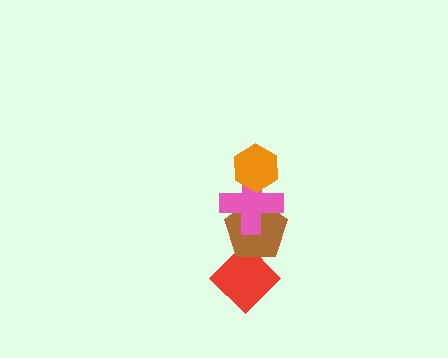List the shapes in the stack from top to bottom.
From top to bottom: the orange hexagon, the pink cross, the brown pentagon, the red diamond.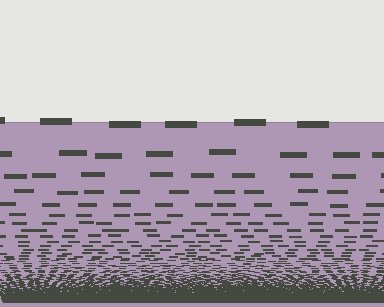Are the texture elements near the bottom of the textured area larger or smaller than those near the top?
Smaller. The gradient is inverted — elements near the bottom are smaller and denser.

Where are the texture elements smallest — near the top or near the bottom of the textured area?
Near the bottom.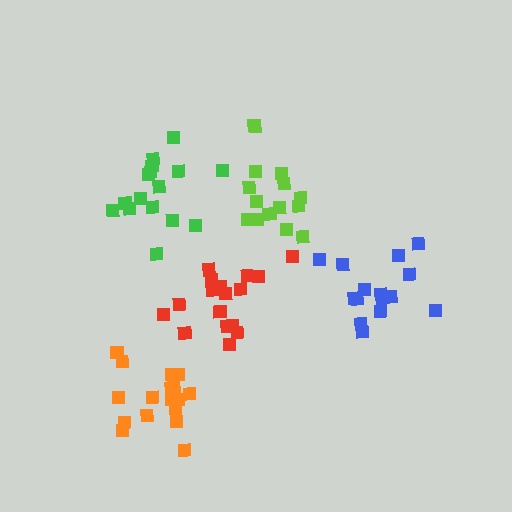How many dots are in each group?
Group 1: 15 dots, Group 2: 15 dots, Group 3: 17 dots, Group 4: 17 dots, Group 5: 17 dots (81 total).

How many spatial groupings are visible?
There are 5 spatial groupings.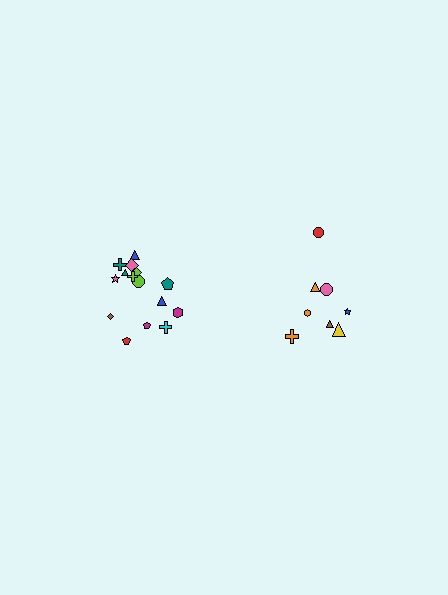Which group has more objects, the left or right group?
The left group.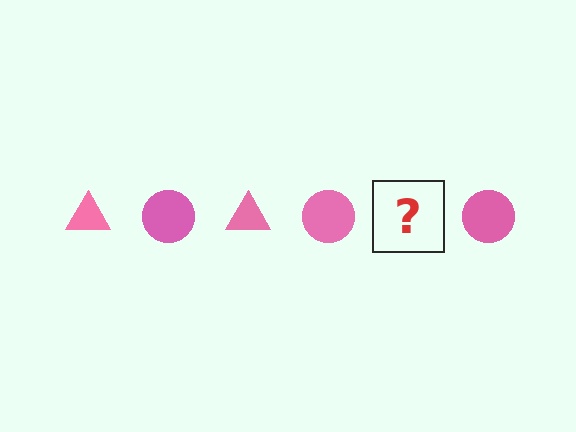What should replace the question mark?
The question mark should be replaced with a pink triangle.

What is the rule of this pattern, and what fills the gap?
The rule is that the pattern cycles through triangle, circle shapes in pink. The gap should be filled with a pink triangle.